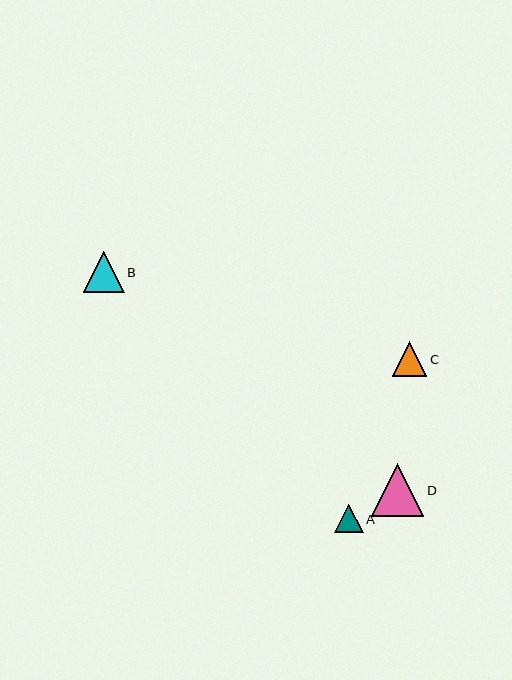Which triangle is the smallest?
Triangle A is the smallest with a size of approximately 28 pixels.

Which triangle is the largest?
Triangle D is the largest with a size of approximately 53 pixels.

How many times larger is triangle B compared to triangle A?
Triangle B is approximately 1.4 times the size of triangle A.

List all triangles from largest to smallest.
From largest to smallest: D, B, C, A.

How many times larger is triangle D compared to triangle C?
Triangle D is approximately 1.5 times the size of triangle C.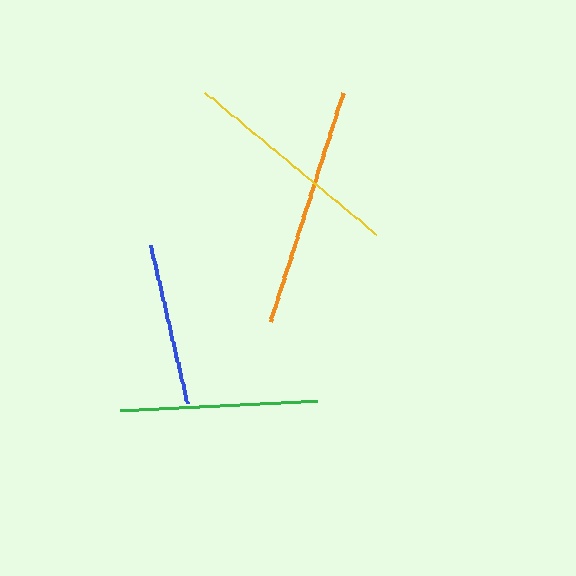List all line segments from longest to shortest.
From longest to shortest: orange, yellow, green, blue.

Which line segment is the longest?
The orange line is the longest at approximately 240 pixels.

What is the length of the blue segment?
The blue segment is approximately 163 pixels long.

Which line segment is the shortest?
The blue line is the shortest at approximately 163 pixels.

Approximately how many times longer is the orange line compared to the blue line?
The orange line is approximately 1.5 times the length of the blue line.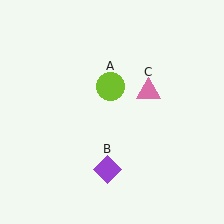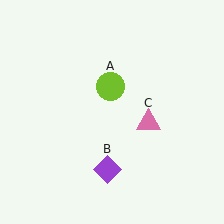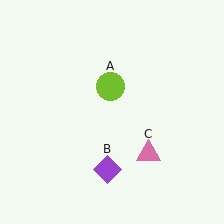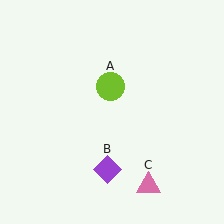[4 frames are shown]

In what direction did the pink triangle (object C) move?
The pink triangle (object C) moved down.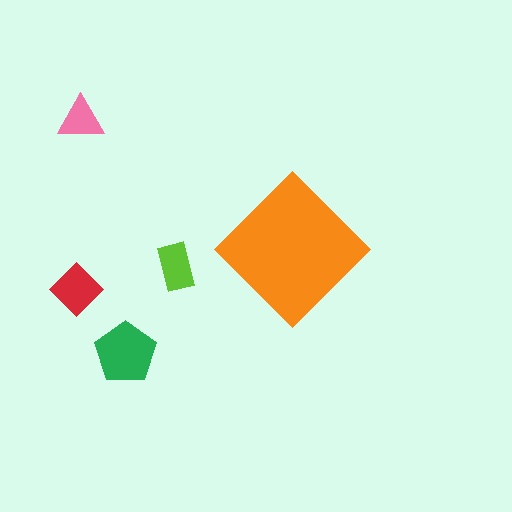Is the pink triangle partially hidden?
No, the pink triangle is fully visible.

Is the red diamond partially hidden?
No, the red diamond is fully visible.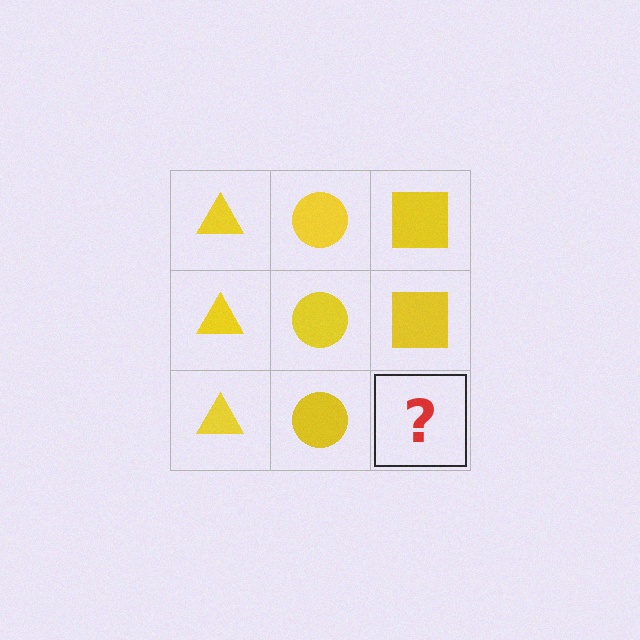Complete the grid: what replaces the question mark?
The question mark should be replaced with a yellow square.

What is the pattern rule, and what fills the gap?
The rule is that each column has a consistent shape. The gap should be filled with a yellow square.